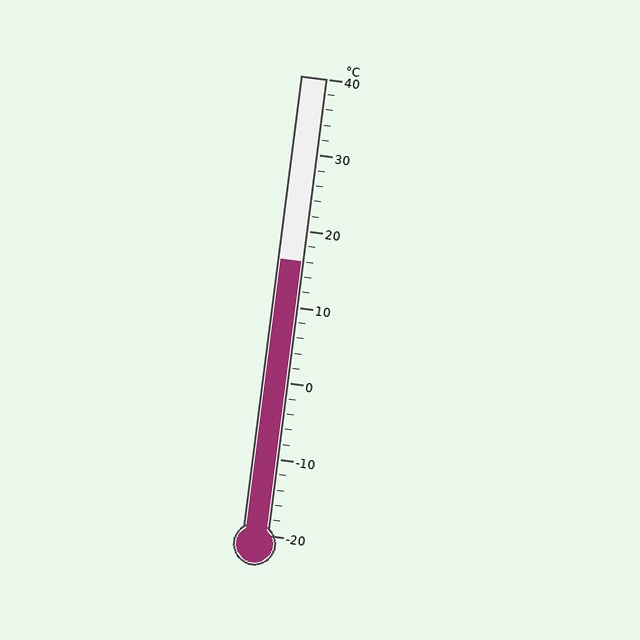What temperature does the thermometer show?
The thermometer shows approximately 16°C.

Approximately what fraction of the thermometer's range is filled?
The thermometer is filled to approximately 60% of its range.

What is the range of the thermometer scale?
The thermometer scale ranges from -20°C to 40°C.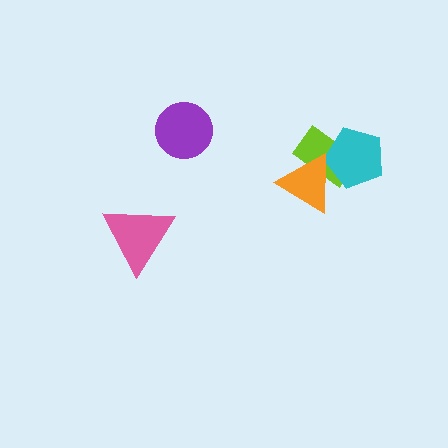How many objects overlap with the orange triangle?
2 objects overlap with the orange triangle.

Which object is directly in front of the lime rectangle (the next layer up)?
The cyan pentagon is directly in front of the lime rectangle.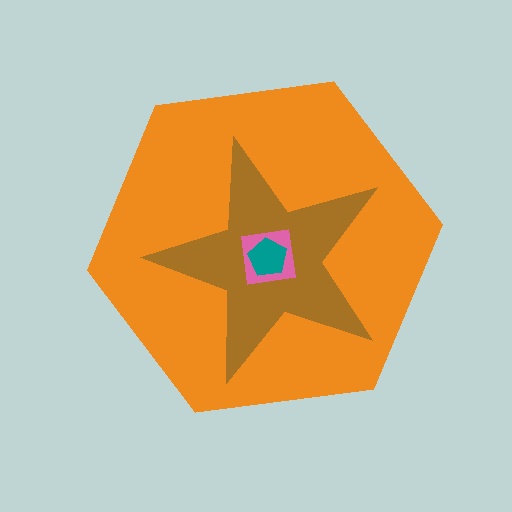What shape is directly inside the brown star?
The pink square.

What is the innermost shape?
The teal pentagon.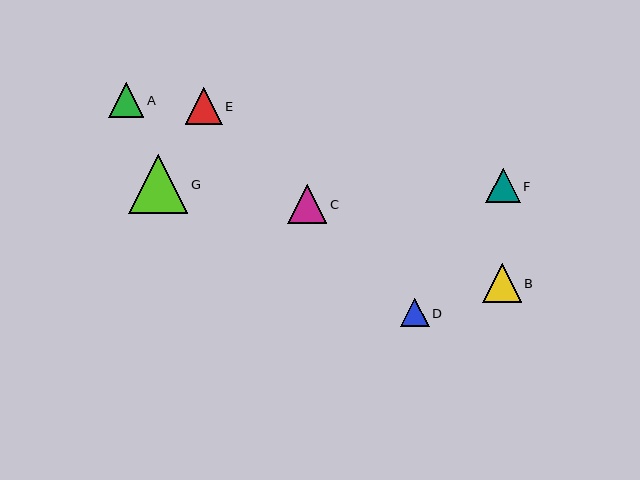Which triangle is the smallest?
Triangle D is the smallest with a size of approximately 29 pixels.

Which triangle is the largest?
Triangle G is the largest with a size of approximately 59 pixels.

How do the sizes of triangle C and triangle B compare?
Triangle C and triangle B are approximately the same size.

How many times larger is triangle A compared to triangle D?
Triangle A is approximately 1.2 times the size of triangle D.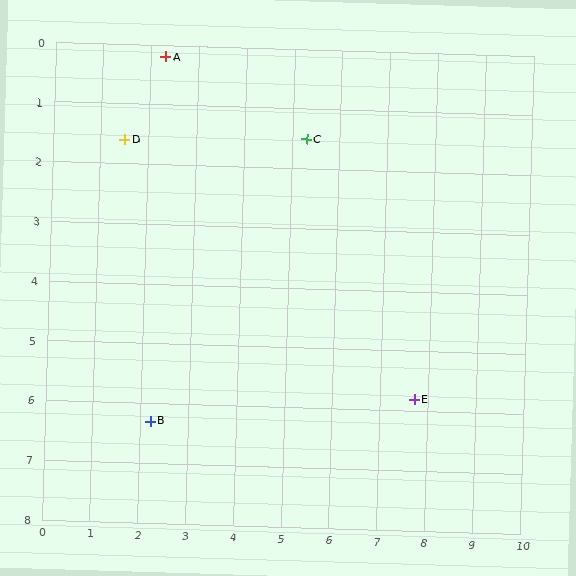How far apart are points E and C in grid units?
Points E and C are about 4.9 grid units apart.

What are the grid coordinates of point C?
Point C is at approximately (5.3, 1.5).